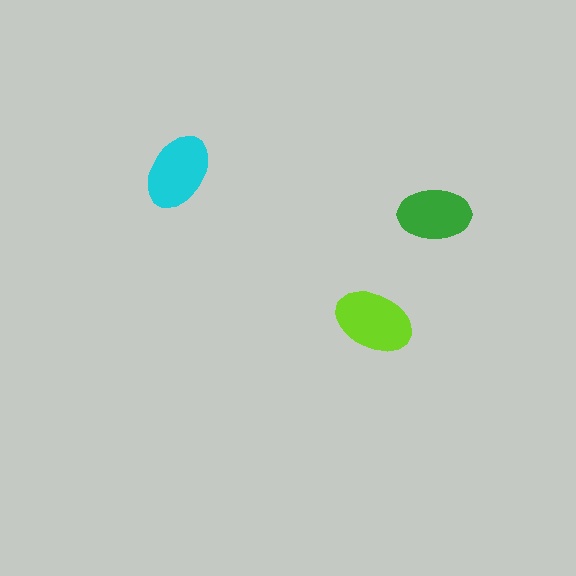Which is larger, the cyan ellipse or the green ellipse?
The cyan one.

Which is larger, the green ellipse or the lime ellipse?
The lime one.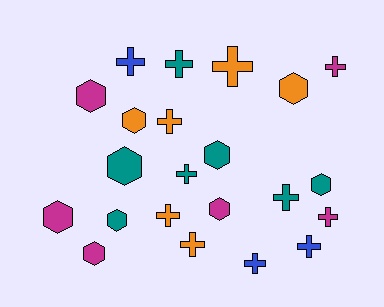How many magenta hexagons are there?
There are 4 magenta hexagons.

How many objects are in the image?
There are 22 objects.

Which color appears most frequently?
Teal, with 7 objects.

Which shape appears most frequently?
Cross, with 12 objects.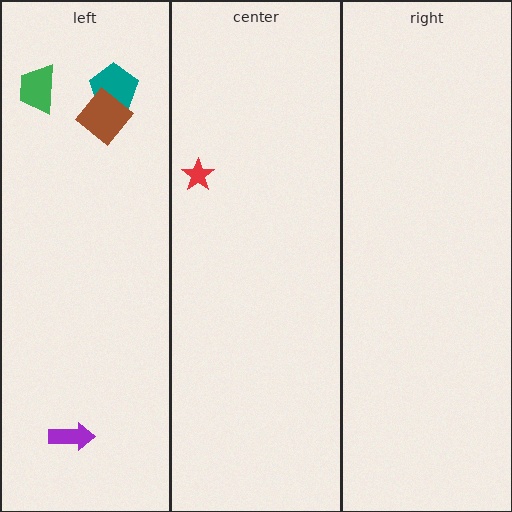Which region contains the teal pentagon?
The left region.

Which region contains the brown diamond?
The left region.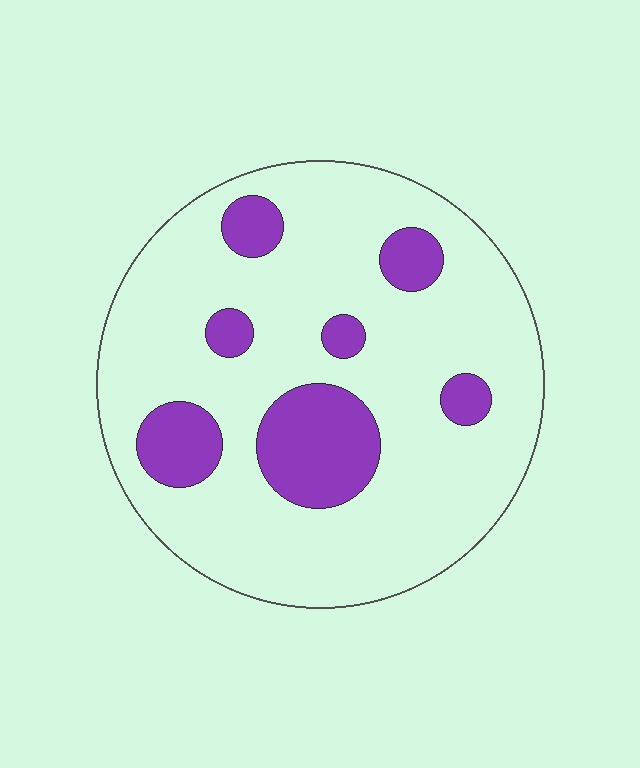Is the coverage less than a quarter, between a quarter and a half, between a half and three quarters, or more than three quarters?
Less than a quarter.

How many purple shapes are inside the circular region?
7.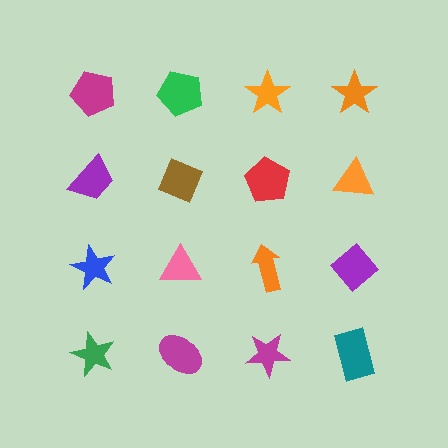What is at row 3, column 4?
A purple diamond.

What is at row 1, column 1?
A magenta pentagon.